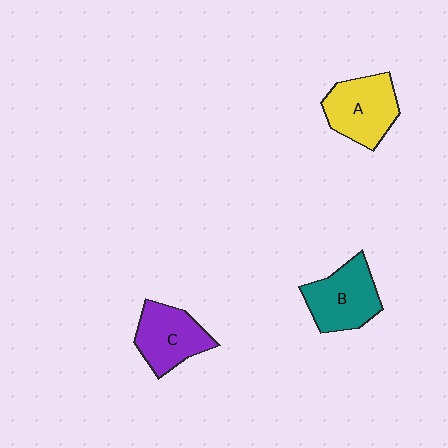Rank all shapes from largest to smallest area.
From largest to smallest: A (yellow), B (teal), C (purple).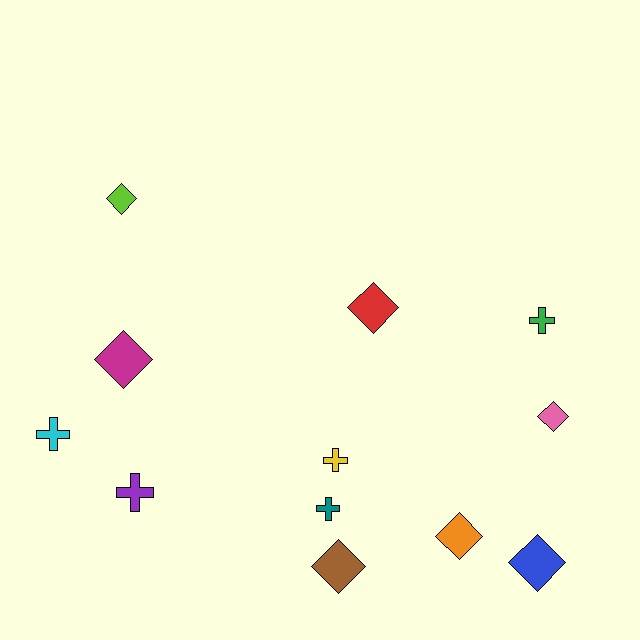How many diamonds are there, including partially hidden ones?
There are 7 diamonds.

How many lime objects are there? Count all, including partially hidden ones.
There is 1 lime object.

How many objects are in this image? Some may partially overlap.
There are 12 objects.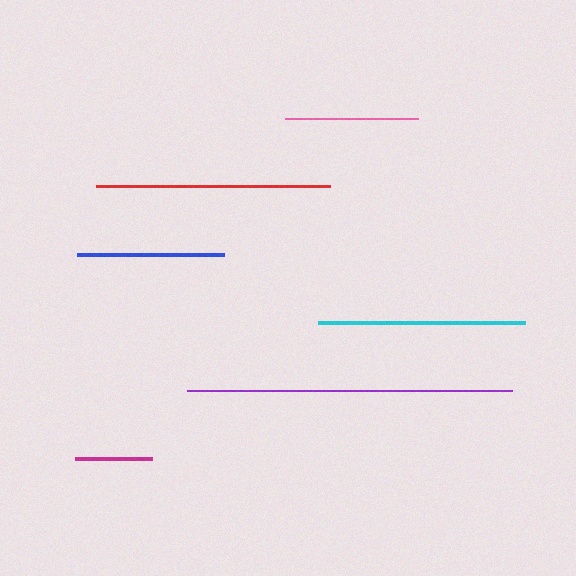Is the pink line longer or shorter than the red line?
The red line is longer than the pink line.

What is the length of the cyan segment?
The cyan segment is approximately 207 pixels long.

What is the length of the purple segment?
The purple segment is approximately 324 pixels long.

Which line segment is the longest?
The purple line is the longest at approximately 324 pixels.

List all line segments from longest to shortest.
From longest to shortest: purple, red, cyan, blue, pink, magenta.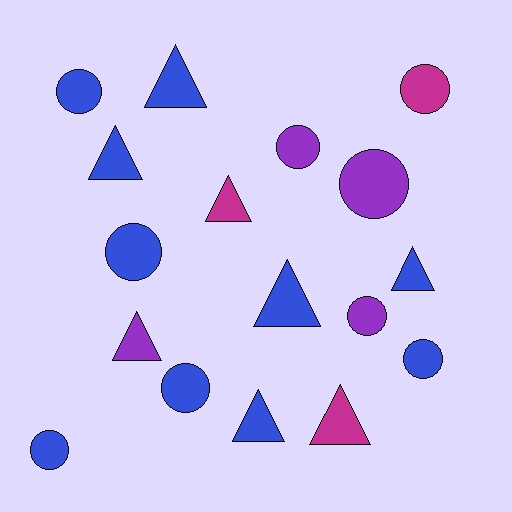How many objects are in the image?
There are 17 objects.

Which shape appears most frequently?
Circle, with 9 objects.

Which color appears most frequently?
Blue, with 10 objects.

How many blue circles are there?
There are 5 blue circles.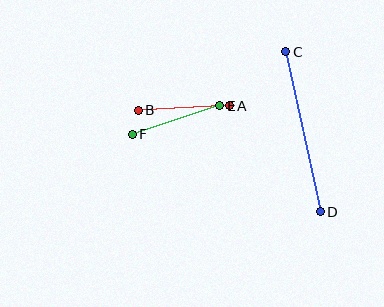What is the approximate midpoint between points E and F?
The midpoint is at approximately (176, 120) pixels.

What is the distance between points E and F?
The distance is approximately 92 pixels.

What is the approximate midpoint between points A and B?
The midpoint is at approximately (184, 108) pixels.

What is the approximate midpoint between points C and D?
The midpoint is at approximately (303, 131) pixels.